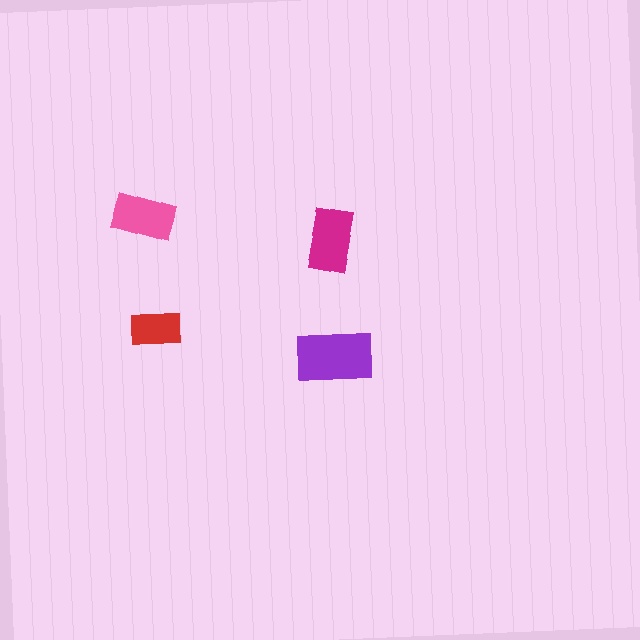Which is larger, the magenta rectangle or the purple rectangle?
The purple one.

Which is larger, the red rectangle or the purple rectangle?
The purple one.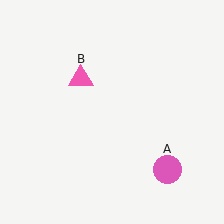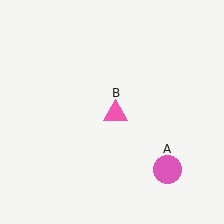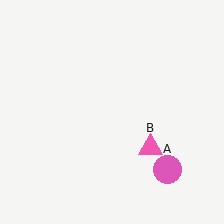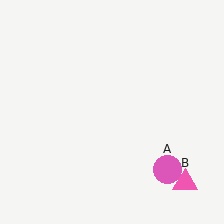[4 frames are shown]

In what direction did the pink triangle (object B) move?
The pink triangle (object B) moved down and to the right.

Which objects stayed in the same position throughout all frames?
Pink circle (object A) remained stationary.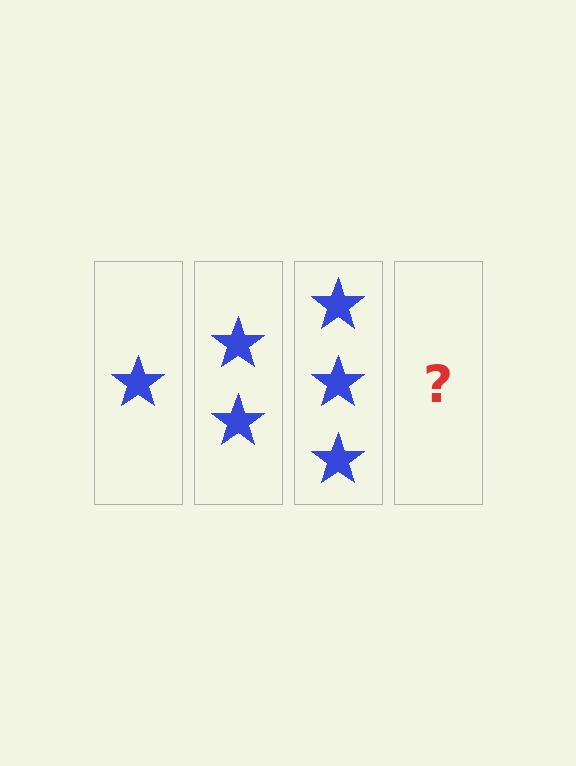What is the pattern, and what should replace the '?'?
The pattern is that each step adds one more star. The '?' should be 4 stars.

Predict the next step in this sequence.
The next step is 4 stars.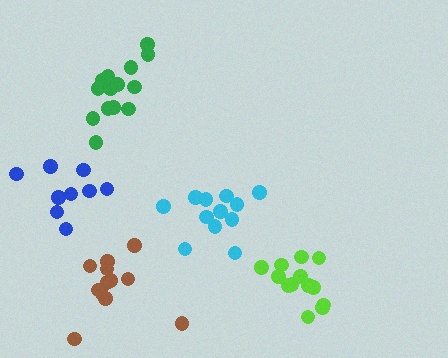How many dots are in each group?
Group 1: 12 dots, Group 2: 13 dots, Group 3: 14 dots, Group 4: 12 dots, Group 5: 9 dots (60 total).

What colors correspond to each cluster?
The clusters are colored: cyan, lime, green, brown, blue.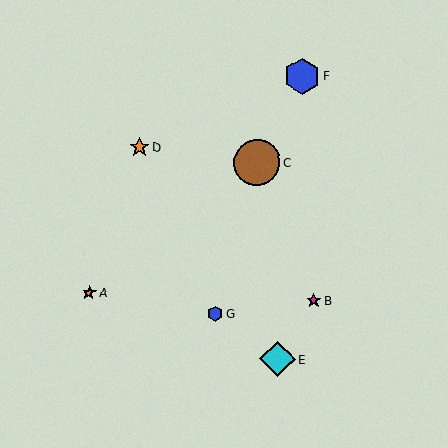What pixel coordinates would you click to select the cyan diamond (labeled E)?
Click at (277, 359) to select the cyan diamond E.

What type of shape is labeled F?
Shape F is a blue hexagon.